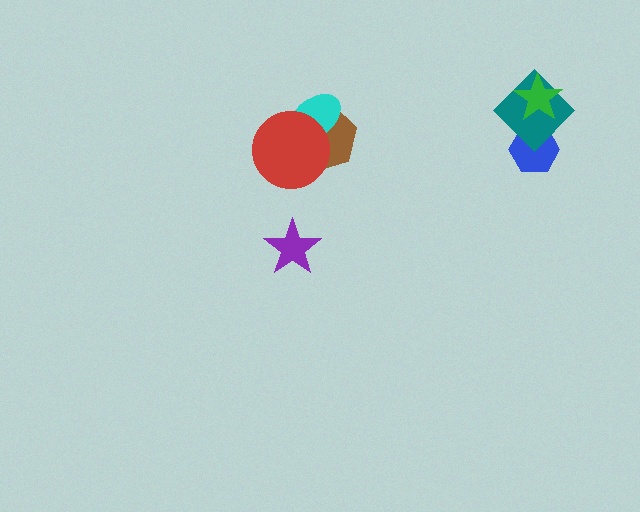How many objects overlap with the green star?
1 object overlaps with the green star.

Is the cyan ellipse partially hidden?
Yes, it is partially covered by another shape.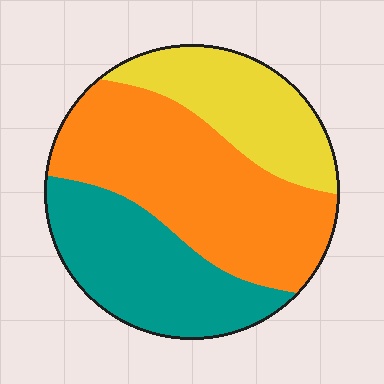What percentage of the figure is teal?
Teal takes up about one third (1/3) of the figure.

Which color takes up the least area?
Yellow, at roughly 25%.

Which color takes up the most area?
Orange, at roughly 45%.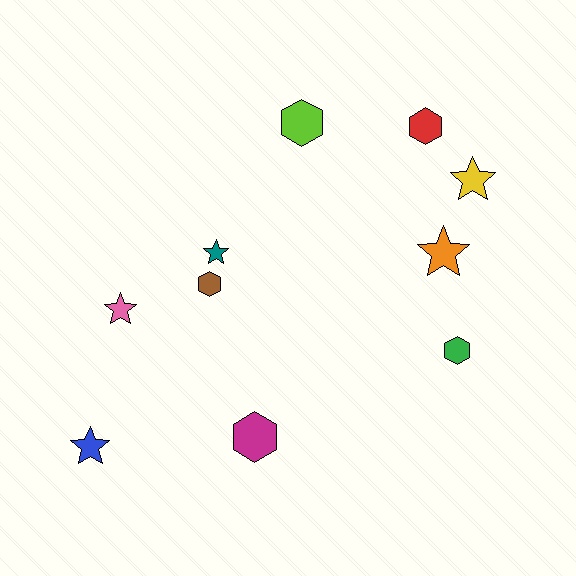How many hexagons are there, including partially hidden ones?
There are 5 hexagons.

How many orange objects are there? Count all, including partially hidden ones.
There is 1 orange object.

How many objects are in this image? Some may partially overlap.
There are 10 objects.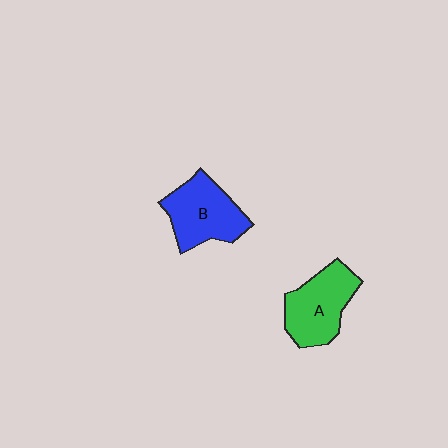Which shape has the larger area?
Shape B (blue).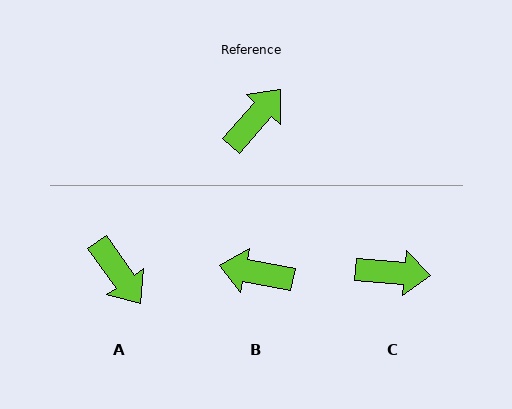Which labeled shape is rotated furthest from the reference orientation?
B, about 120 degrees away.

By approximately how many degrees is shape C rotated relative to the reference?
Approximately 54 degrees clockwise.